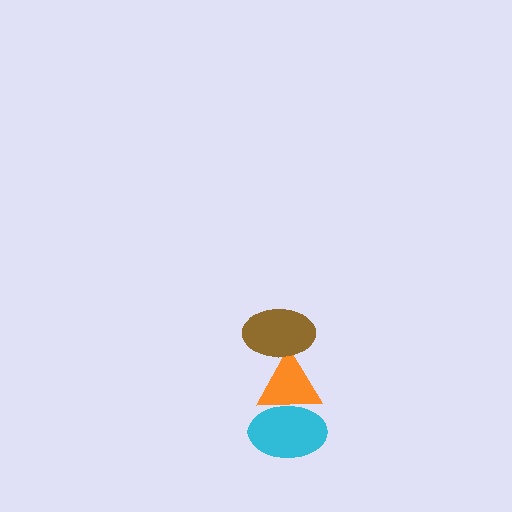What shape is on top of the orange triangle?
The brown ellipse is on top of the orange triangle.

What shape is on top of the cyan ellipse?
The orange triangle is on top of the cyan ellipse.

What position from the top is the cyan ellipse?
The cyan ellipse is 3rd from the top.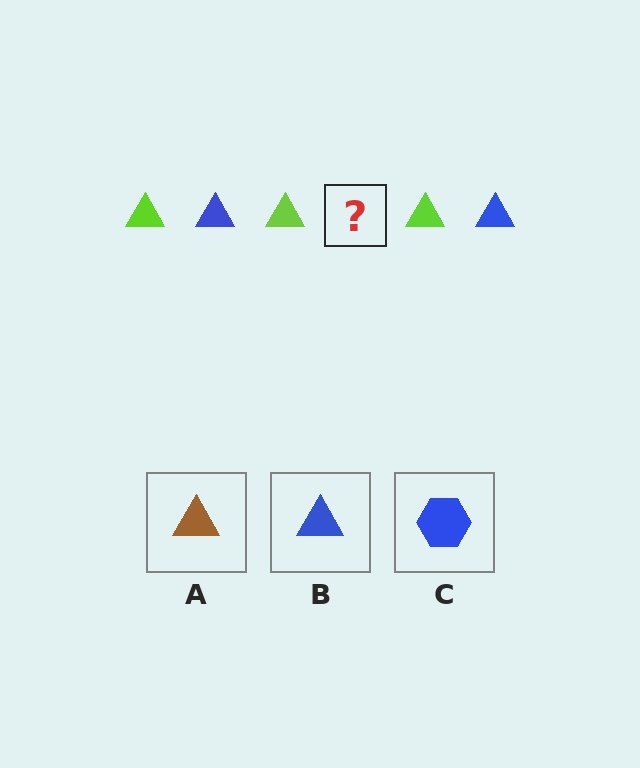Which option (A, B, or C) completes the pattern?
B.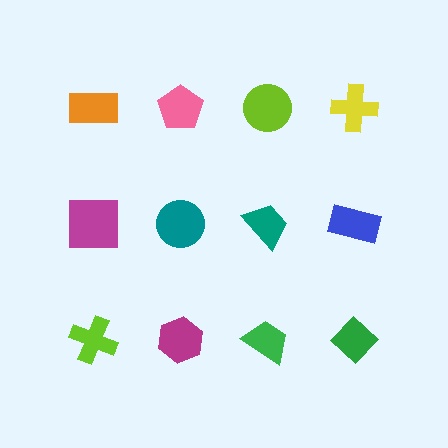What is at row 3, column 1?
A lime cross.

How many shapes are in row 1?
4 shapes.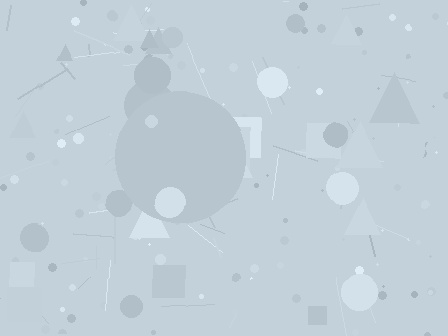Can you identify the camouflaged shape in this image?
The camouflaged shape is a circle.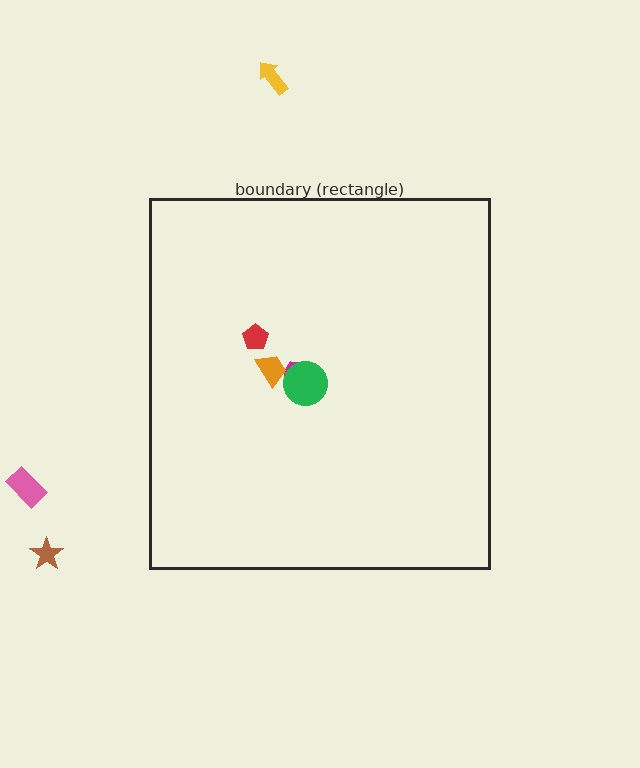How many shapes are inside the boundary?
4 inside, 3 outside.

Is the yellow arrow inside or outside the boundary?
Outside.